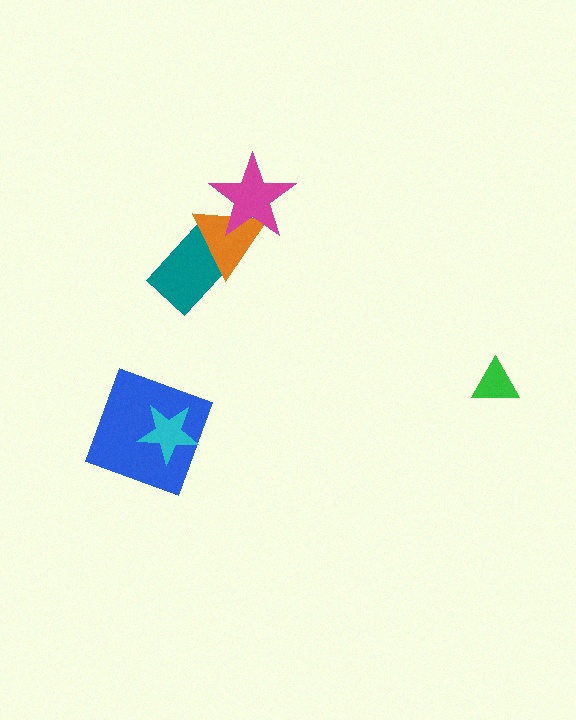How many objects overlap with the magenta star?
1 object overlaps with the magenta star.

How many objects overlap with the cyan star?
1 object overlaps with the cyan star.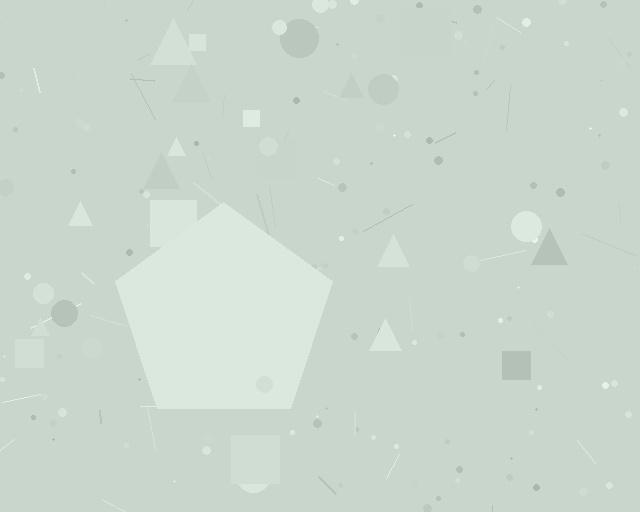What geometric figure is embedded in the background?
A pentagon is embedded in the background.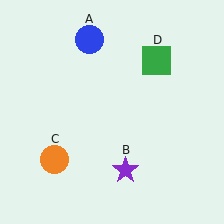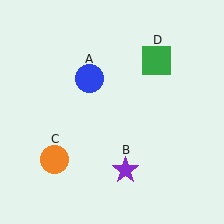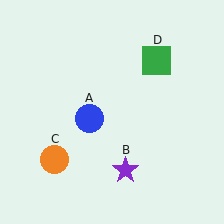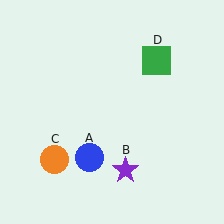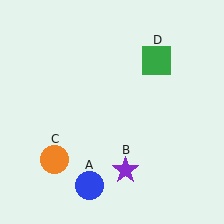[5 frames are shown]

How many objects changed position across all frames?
1 object changed position: blue circle (object A).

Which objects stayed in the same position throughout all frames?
Purple star (object B) and orange circle (object C) and green square (object D) remained stationary.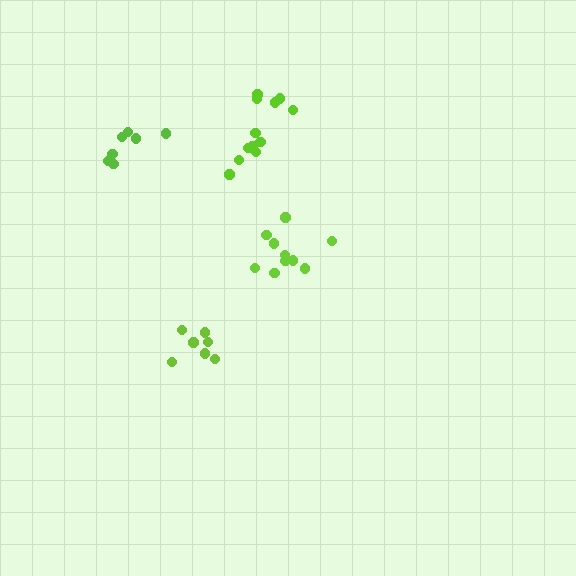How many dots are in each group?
Group 1: 7 dots, Group 2: 12 dots, Group 3: 10 dots, Group 4: 7 dots (36 total).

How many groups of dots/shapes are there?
There are 4 groups.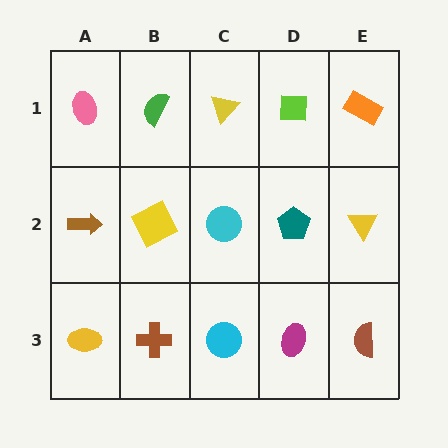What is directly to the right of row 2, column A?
A yellow square.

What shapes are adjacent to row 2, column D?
A lime square (row 1, column D), a magenta ellipse (row 3, column D), a cyan circle (row 2, column C), a yellow triangle (row 2, column E).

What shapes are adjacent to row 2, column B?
A green semicircle (row 1, column B), a brown cross (row 3, column B), a brown arrow (row 2, column A), a cyan circle (row 2, column C).